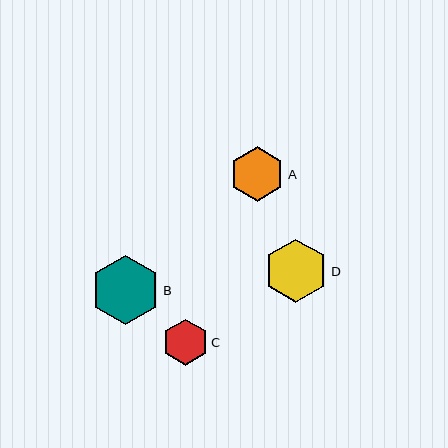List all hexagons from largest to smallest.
From largest to smallest: B, D, A, C.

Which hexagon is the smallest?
Hexagon C is the smallest with a size of approximately 46 pixels.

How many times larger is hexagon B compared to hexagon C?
Hexagon B is approximately 1.5 times the size of hexagon C.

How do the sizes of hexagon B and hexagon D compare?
Hexagon B and hexagon D are approximately the same size.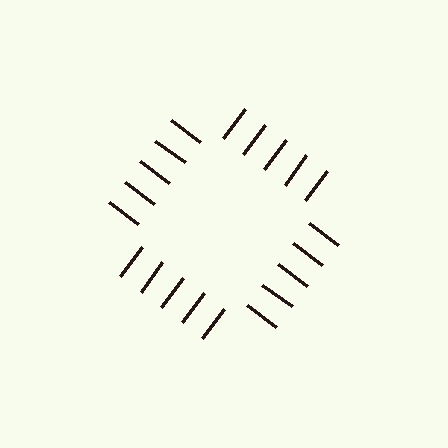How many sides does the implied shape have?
4 sides — the line-ends trace a square.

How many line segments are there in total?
20 — 5 along each of the 4 edges.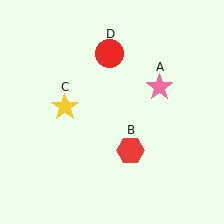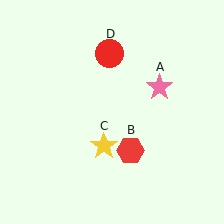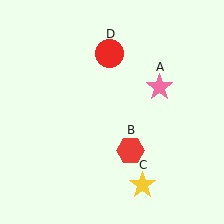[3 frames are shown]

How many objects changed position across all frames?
1 object changed position: yellow star (object C).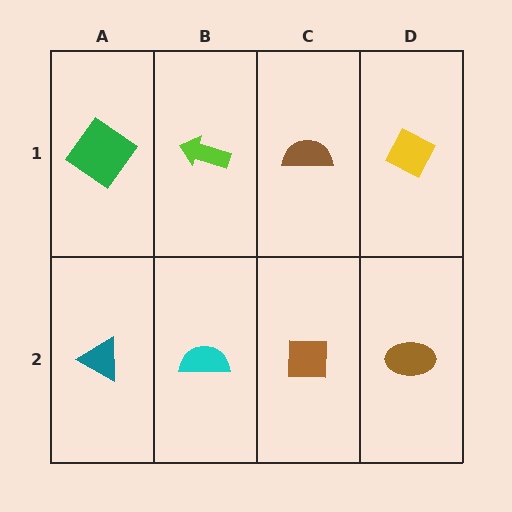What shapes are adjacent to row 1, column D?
A brown ellipse (row 2, column D), a brown semicircle (row 1, column C).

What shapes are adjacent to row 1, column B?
A cyan semicircle (row 2, column B), a green diamond (row 1, column A), a brown semicircle (row 1, column C).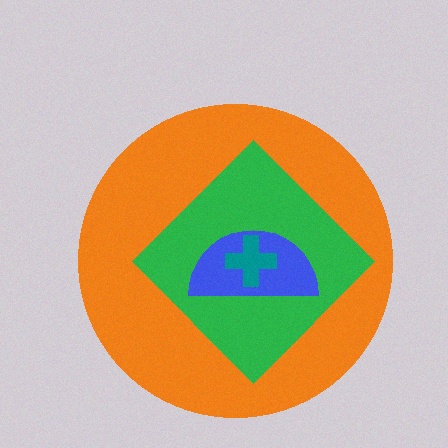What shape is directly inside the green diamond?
The blue semicircle.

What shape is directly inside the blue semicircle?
The teal cross.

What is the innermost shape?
The teal cross.